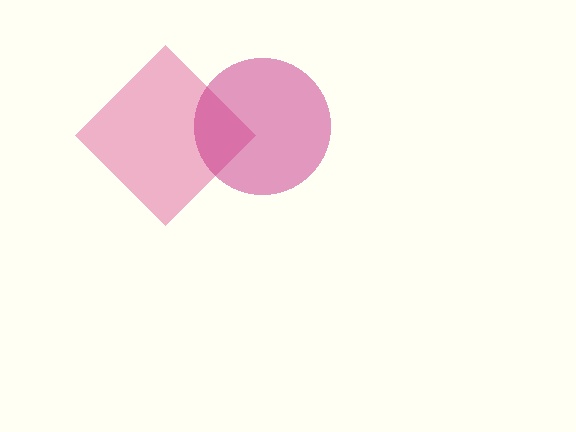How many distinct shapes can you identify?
There are 2 distinct shapes: a pink diamond, a magenta circle.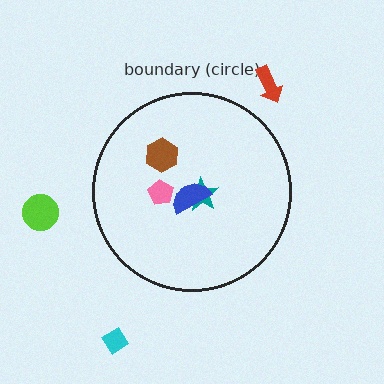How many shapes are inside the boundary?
4 inside, 3 outside.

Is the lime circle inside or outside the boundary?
Outside.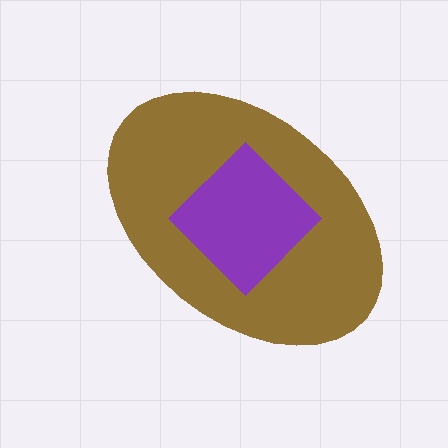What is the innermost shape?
The purple diamond.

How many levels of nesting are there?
2.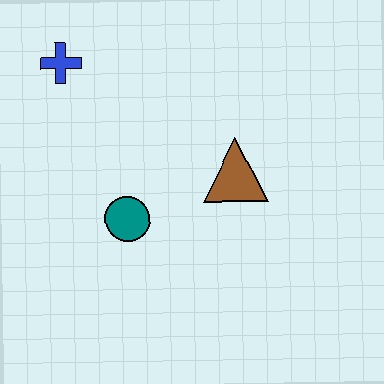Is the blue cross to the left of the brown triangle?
Yes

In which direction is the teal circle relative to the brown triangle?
The teal circle is to the left of the brown triangle.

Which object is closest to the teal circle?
The brown triangle is closest to the teal circle.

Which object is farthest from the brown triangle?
The blue cross is farthest from the brown triangle.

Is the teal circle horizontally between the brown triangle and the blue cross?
Yes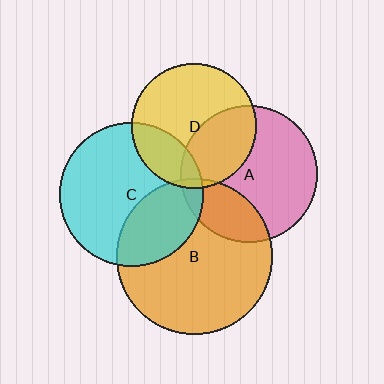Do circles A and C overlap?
Yes.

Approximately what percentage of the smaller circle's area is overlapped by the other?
Approximately 5%.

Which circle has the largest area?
Circle B (orange).